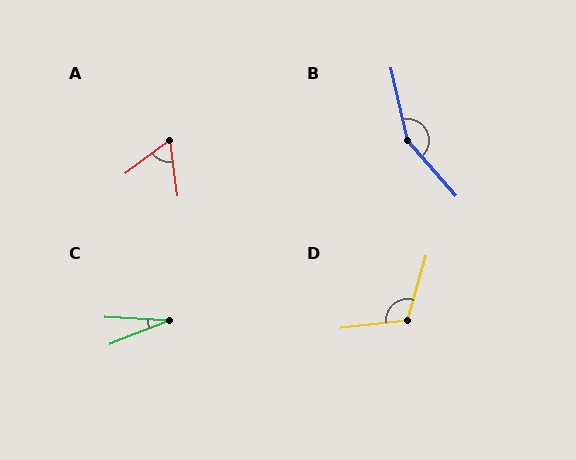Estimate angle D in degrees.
Approximately 113 degrees.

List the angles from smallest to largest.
C (25°), A (60°), D (113°), B (152°).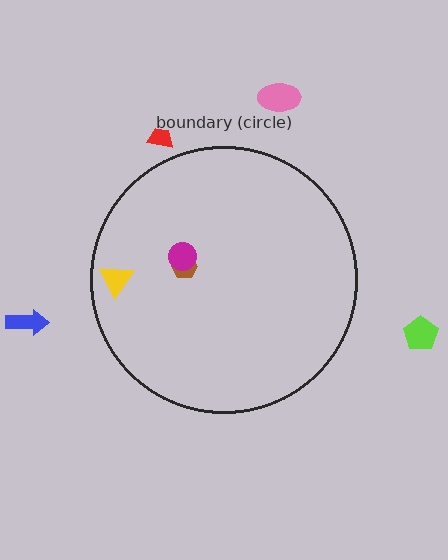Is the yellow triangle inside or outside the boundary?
Inside.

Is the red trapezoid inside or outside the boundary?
Outside.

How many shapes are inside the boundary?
3 inside, 4 outside.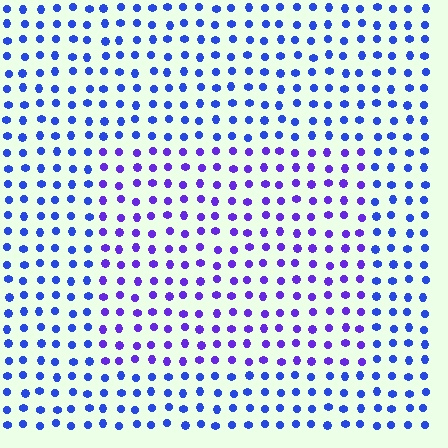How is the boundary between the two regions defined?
The boundary is defined purely by a slight shift in hue (about 32 degrees). Spacing, size, and orientation are identical on both sides.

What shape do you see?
I see a rectangle.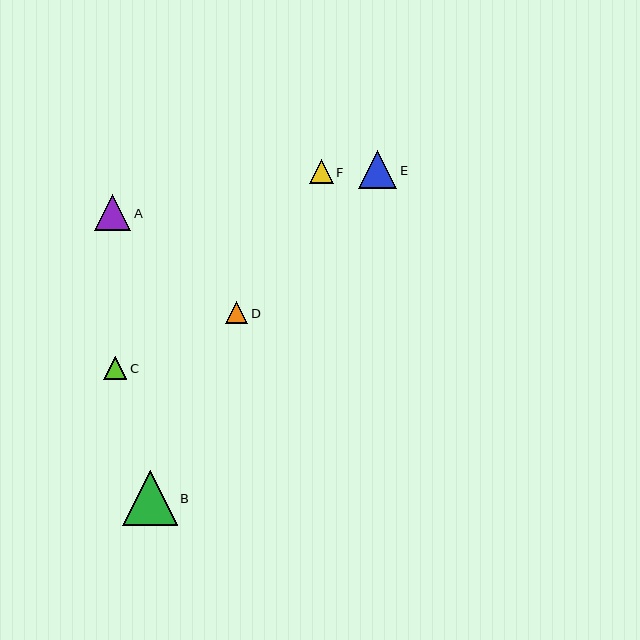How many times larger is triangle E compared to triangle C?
Triangle E is approximately 1.6 times the size of triangle C.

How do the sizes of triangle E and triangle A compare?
Triangle E and triangle A are approximately the same size.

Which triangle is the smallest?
Triangle D is the smallest with a size of approximately 22 pixels.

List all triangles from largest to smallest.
From largest to smallest: B, E, A, C, F, D.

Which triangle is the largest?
Triangle B is the largest with a size of approximately 54 pixels.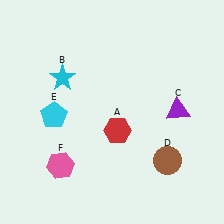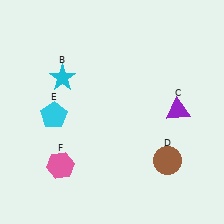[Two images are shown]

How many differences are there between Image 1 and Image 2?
There is 1 difference between the two images.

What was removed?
The red hexagon (A) was removed in Image 2.